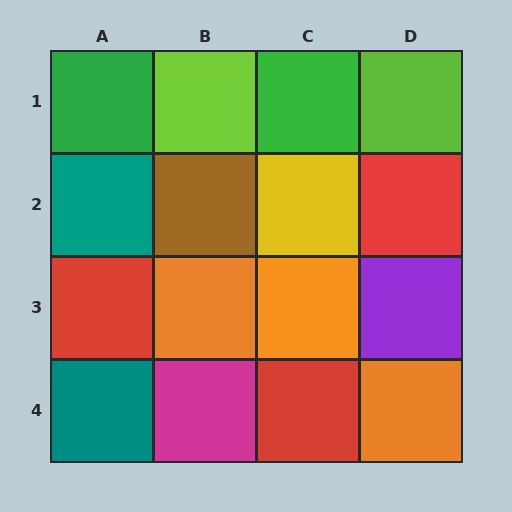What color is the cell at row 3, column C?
Orange.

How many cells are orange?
3 cells are orange.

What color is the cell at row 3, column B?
Orange.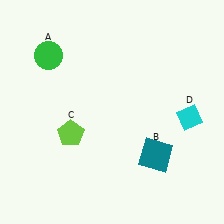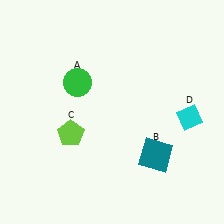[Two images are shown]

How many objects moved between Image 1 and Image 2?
1 object moved between the two images.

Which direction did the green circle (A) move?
The green circle (A) moved right.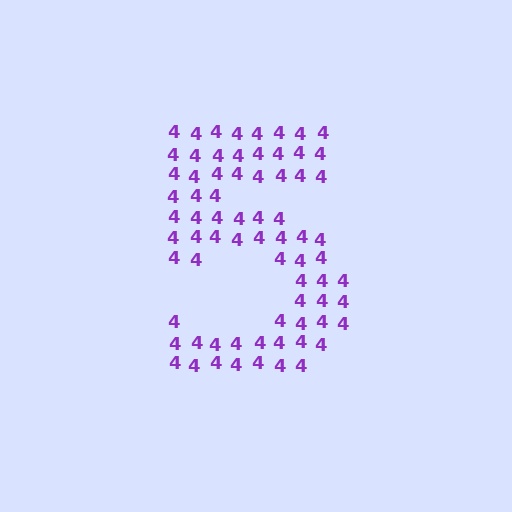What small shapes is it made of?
It is made of small digit 4's.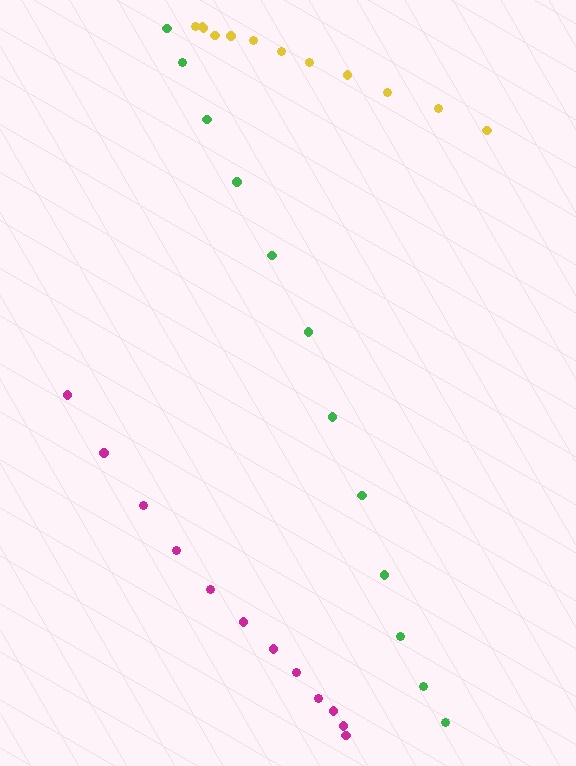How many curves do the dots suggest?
There are 3 distinct paths.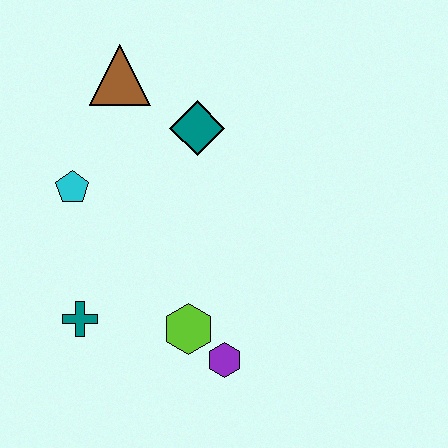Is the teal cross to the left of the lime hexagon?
Yes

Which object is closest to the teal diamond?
The brown triangle is closest to the teal diamond.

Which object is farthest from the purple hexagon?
The brown triangle is farthest from the purple hexagon.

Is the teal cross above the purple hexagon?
Yes